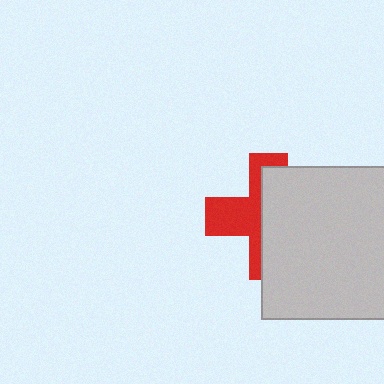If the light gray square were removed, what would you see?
You would see the complete red cross.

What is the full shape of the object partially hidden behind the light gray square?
The partially hidden object is a red cross.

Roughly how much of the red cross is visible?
A small part of it is visible (roughly 43%).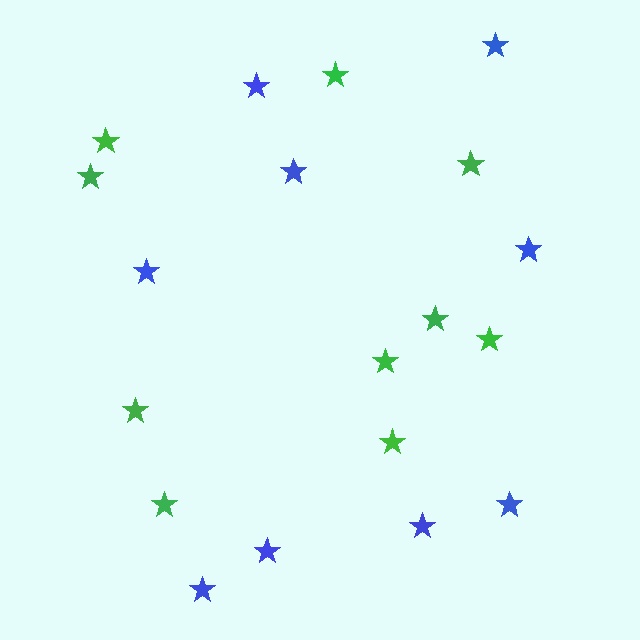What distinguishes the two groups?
There are 2 groups: one group of green stars (10) and one group of blue stars (9).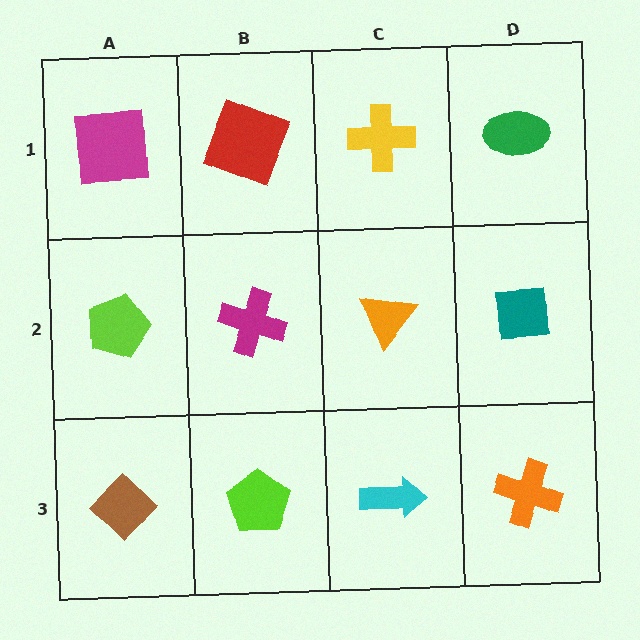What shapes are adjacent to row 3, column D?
A teal square (row 2, column D), a cyan arrow (row 3, column C).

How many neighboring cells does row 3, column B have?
3.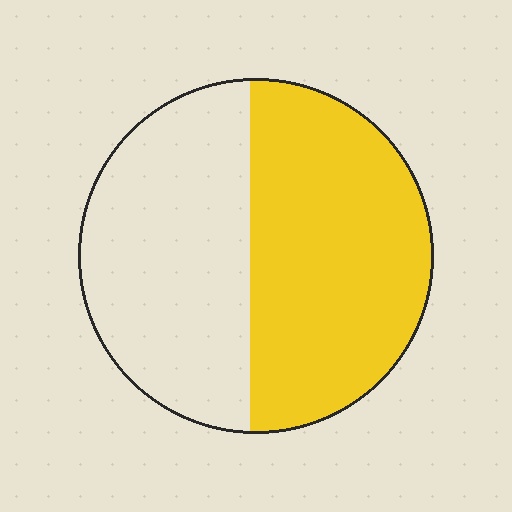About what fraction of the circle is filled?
About one half (1/2).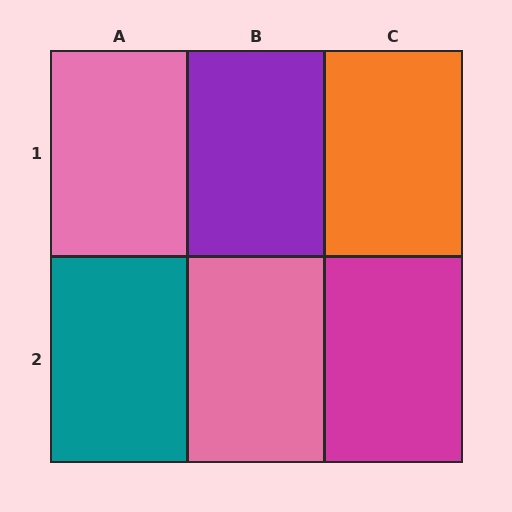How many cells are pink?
2 cells are pink.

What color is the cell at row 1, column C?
Orange.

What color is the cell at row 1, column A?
Pink.